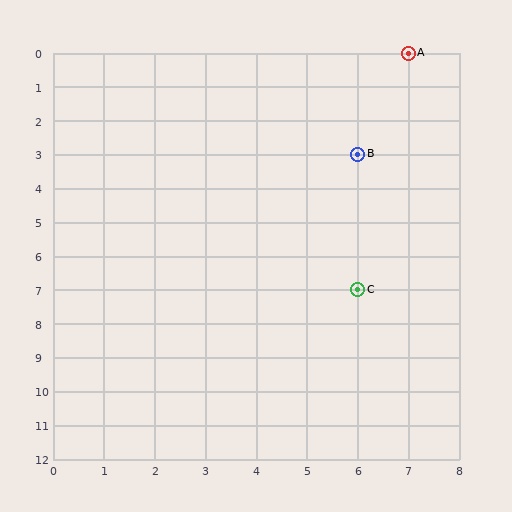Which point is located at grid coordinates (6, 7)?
Point C is at (6, 7).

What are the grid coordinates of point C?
Point C is at grid coordinates (6, 7).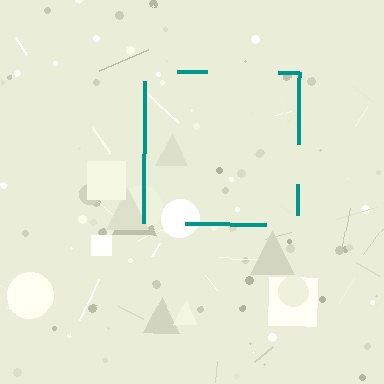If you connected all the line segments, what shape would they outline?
They would outline a square.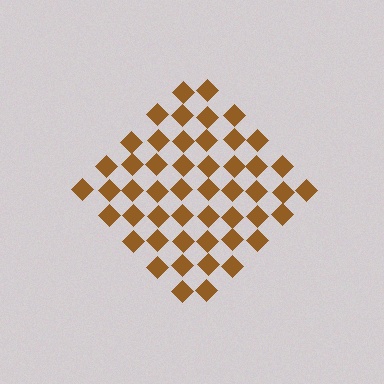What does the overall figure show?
The overall figure shows a diamond.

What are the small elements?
The small elements are diamonds.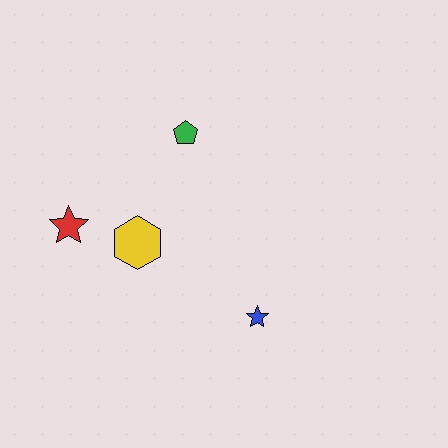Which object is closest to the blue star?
The yellow hexagon is closest to the blue star.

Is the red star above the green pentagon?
No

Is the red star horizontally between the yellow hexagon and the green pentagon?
No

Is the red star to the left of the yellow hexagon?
Yes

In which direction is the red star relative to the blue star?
The red star is to the left of the blue star.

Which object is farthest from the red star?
The blue star is farthest from the red star.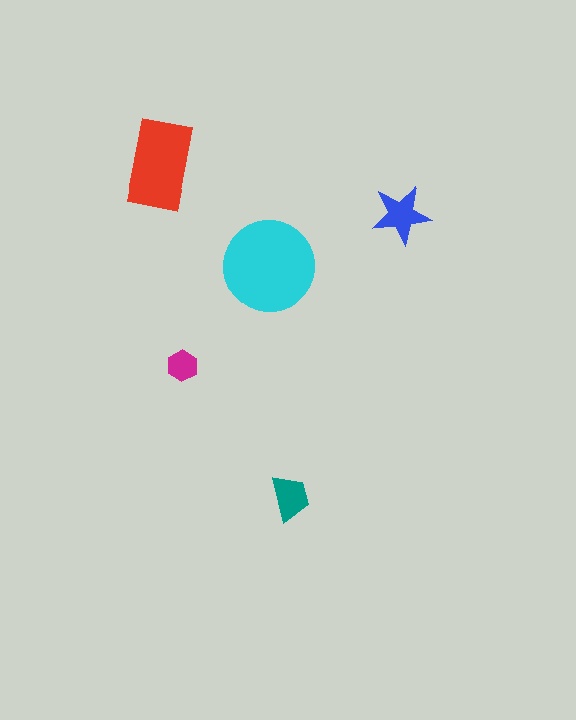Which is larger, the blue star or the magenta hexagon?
The blue star.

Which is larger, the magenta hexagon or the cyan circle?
The cyan circle.